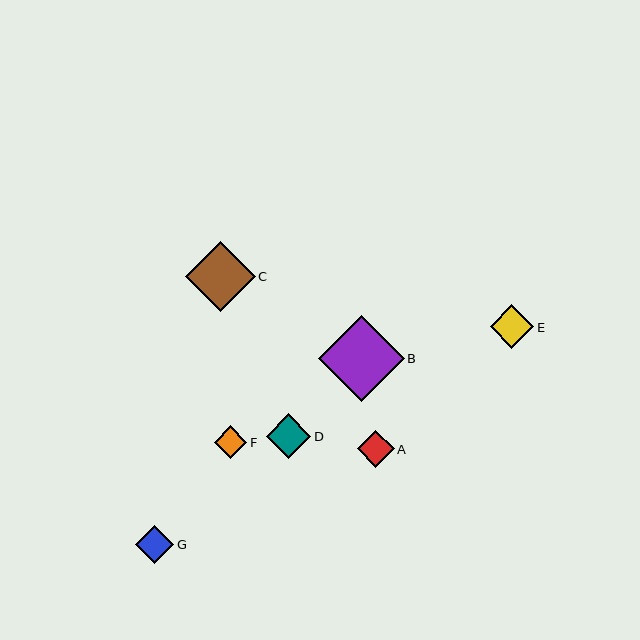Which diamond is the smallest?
Diamond F is the smallest with a size of approximately 33 pixels.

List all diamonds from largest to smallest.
From largest to smallest: B, C, D, E, G, A, F.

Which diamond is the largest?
Diamond B is the largest with a size of approximately 86 pixels.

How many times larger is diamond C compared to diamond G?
Diamond C is approximately 1.9 times the size of diamond G.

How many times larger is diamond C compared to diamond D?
Diamond C is approximately 1.6 times the size of diamond D.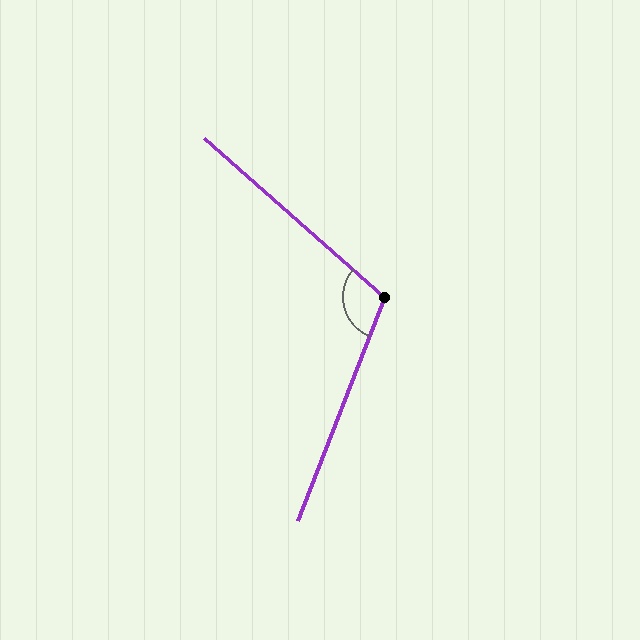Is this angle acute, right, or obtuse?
It is obtuse.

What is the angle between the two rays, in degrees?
Approximately 110 degrees.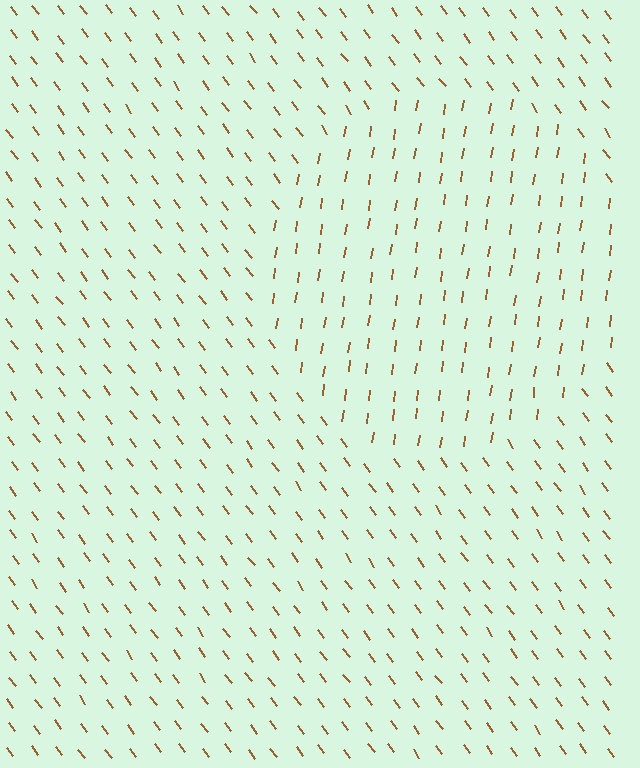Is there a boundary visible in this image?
Yes, there is a texture boundary formed by a change in line orientation.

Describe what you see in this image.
The image is filled with small brown line segments. A circle region in the image has lines oriented differently from the surrounding lines, creating a visible texture boundary.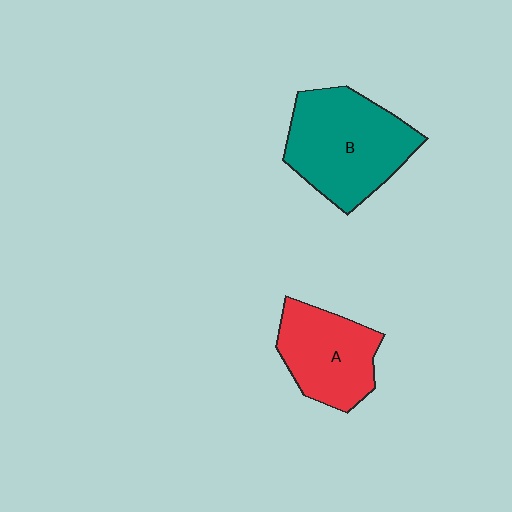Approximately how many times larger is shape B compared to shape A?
Approximately 1.4 times.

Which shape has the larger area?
Shape B (teal).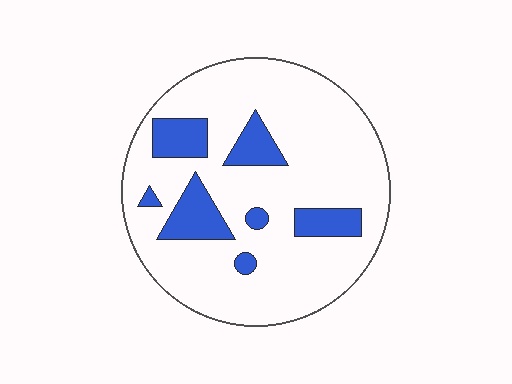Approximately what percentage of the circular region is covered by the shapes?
Approximately 20%.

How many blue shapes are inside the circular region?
7.